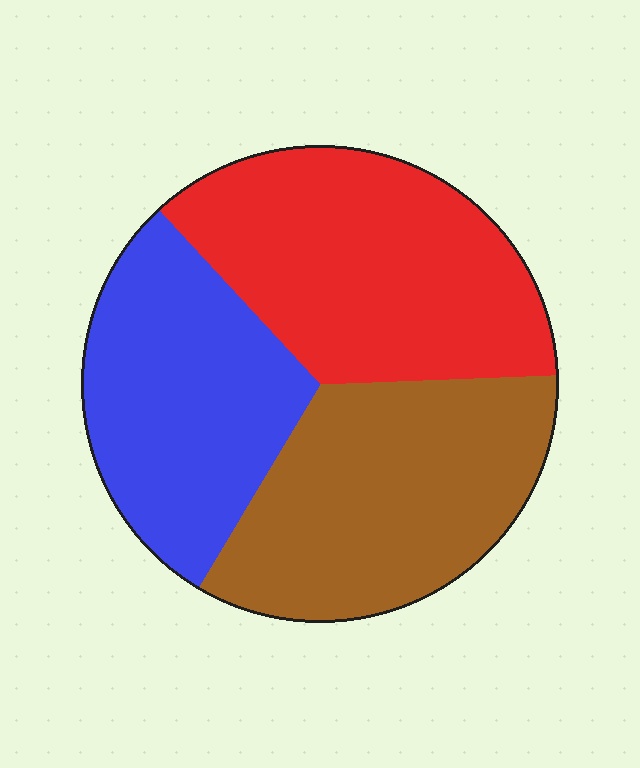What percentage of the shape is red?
Red takes up between a quarter and a half of the shape.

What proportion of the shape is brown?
Brown covers about 35% of the shape.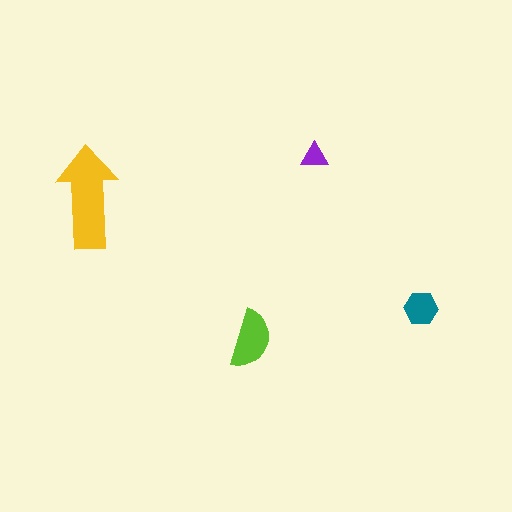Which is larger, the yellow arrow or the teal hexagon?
The yellow arrow.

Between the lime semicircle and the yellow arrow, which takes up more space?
The yellow arrow.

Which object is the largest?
The yellow arrow.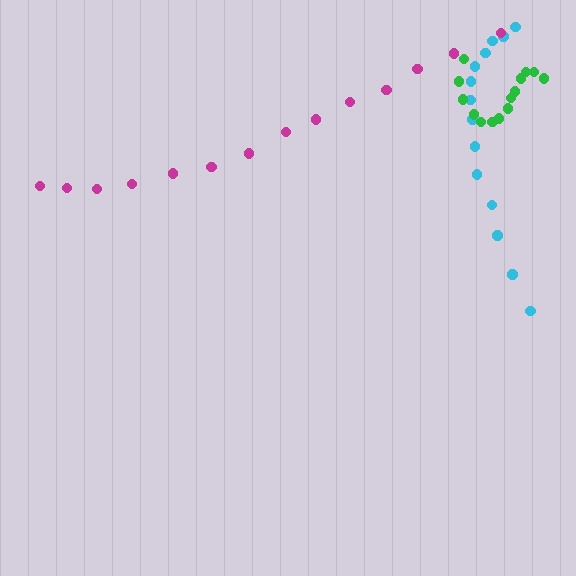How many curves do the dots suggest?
There are 3 distinct paths.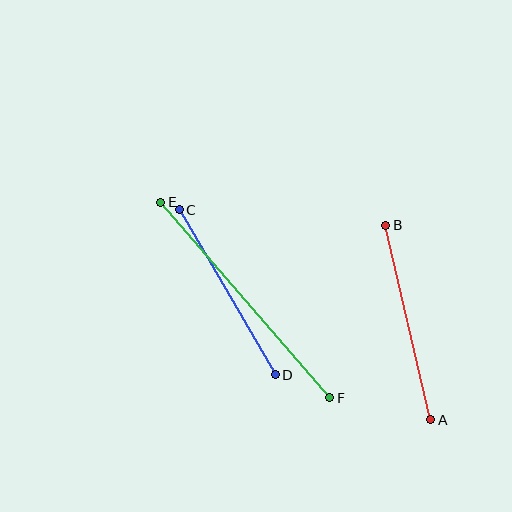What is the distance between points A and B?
The distance is approximately 200 pixels.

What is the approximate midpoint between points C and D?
The midpoint is at approximately (227, 292) pixels.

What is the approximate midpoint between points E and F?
The midpoint is at approximately (245, 300) pixels.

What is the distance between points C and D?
The distance is approximately 191 pixels.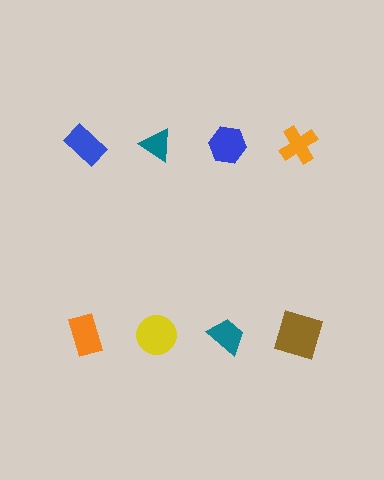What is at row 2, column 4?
A brown square.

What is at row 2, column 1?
An orange rectangle.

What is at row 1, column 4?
An orange cross.